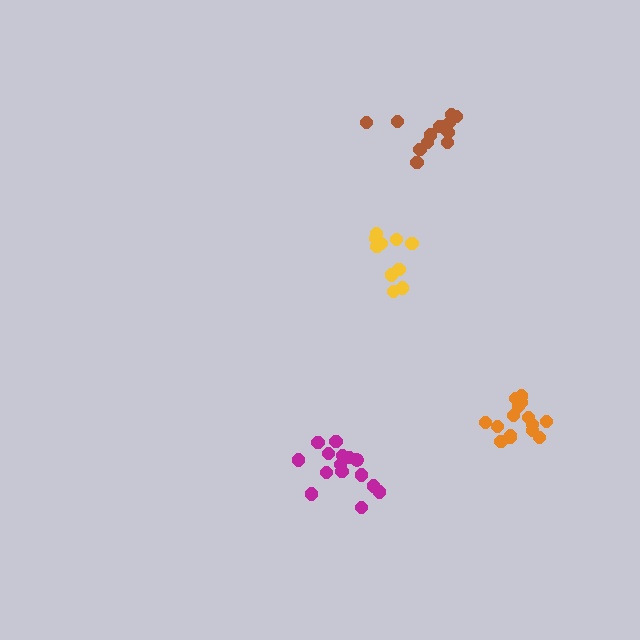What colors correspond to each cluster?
The clusters are colored: orange, magenta, brown, yellow.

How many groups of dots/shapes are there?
There are 4 groups.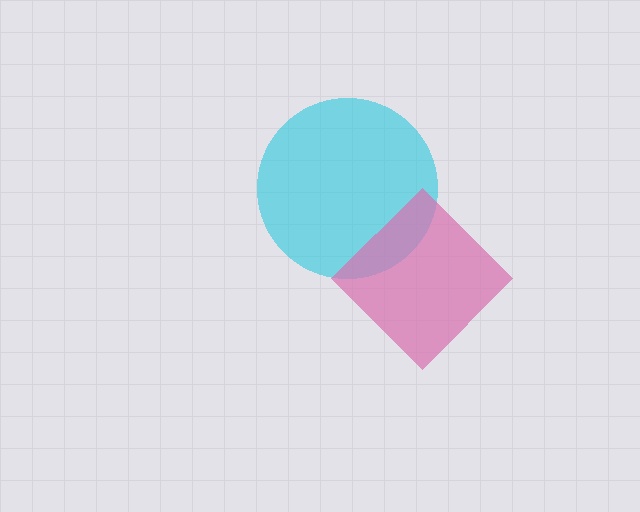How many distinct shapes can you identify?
There are 2 distinct shapes: a cyan circle, a pink diamond.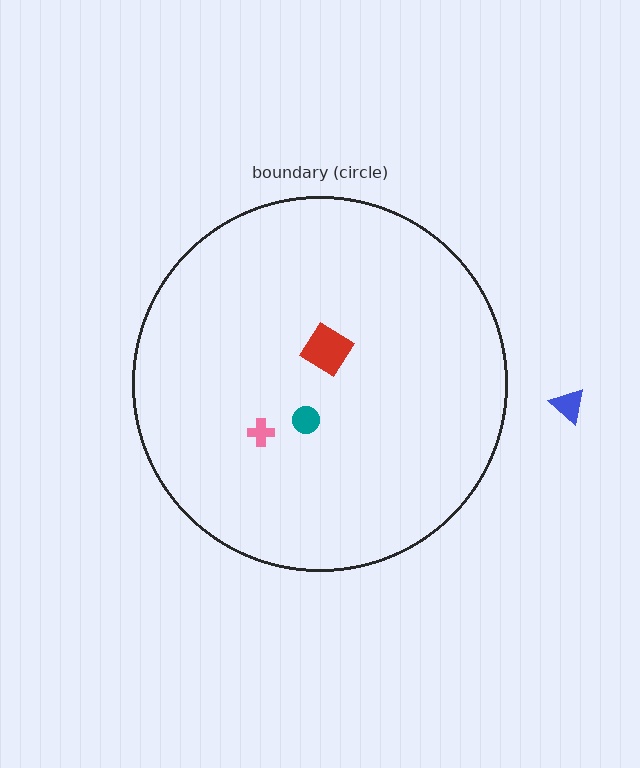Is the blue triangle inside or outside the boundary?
Outside.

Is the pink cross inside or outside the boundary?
Inside.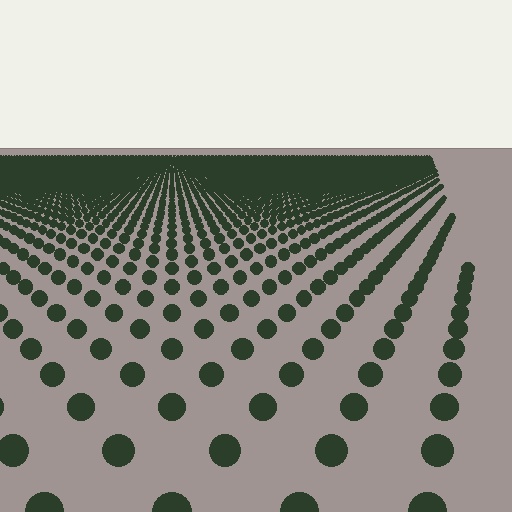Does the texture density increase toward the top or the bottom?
Density increases toward the top.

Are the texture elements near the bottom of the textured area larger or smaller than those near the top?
Larger. Near the bottom, elements are closer to the viewer and appear at a bigger on-screen size.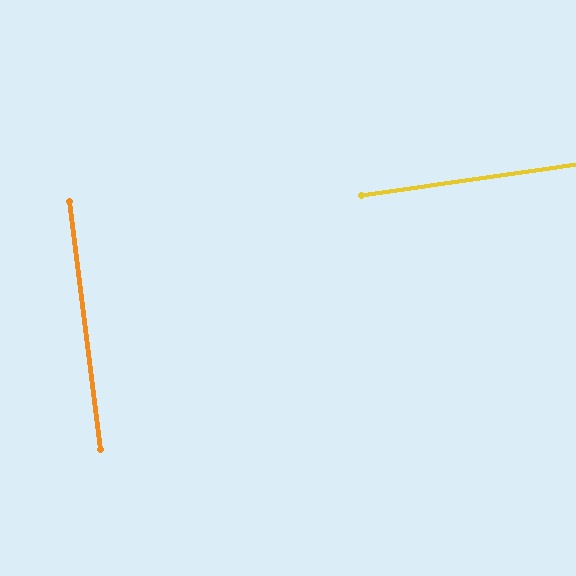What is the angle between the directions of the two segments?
Approximately 89 degrees.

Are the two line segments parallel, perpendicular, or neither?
Perpendicular — they meet at approximately 89°.